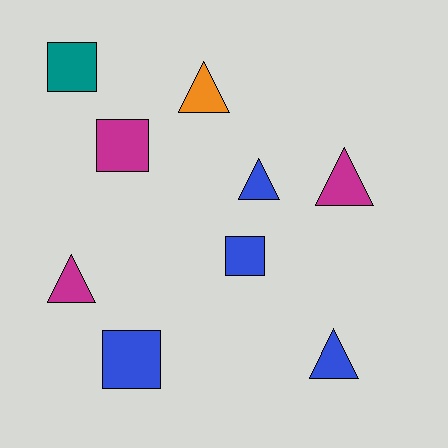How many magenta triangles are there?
There are 2 magenta triangles.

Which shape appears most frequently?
Triangle, with 5 objects.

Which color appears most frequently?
Blue, with 4 objects.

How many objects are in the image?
There are 9 objects.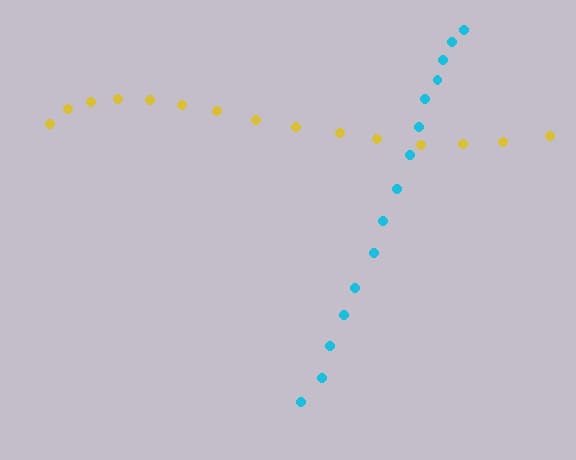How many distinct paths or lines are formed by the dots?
There are 2 distinct paths.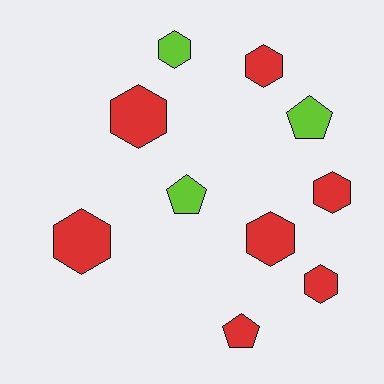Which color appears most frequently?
Red, with 7 objects.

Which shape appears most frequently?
Hexagon, with 7 objects.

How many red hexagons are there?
There are 6 red hexagons.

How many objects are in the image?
There are 10 objects.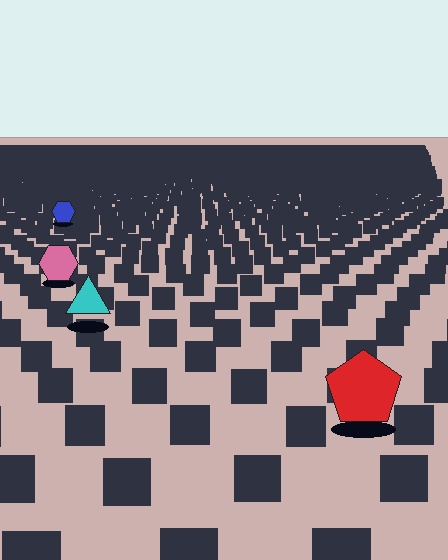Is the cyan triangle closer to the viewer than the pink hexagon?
Yes. The cyan triangle is closer — you can tell from the texture gradient: the ground texture is coarser near it.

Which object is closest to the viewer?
The red pentagon is closest. The texture marks near it are larger and more spread out.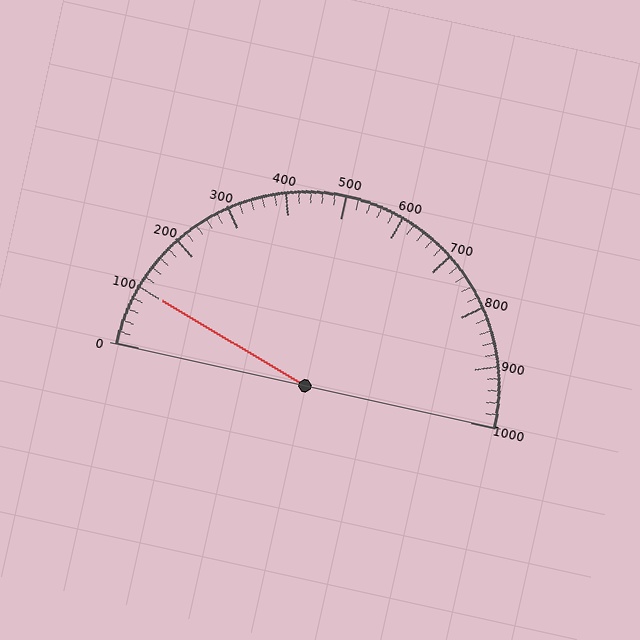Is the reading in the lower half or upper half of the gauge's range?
The reading is in the lower half of the range (0 to 1000).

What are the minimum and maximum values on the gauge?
The gauge ranges from 0 to 1000.